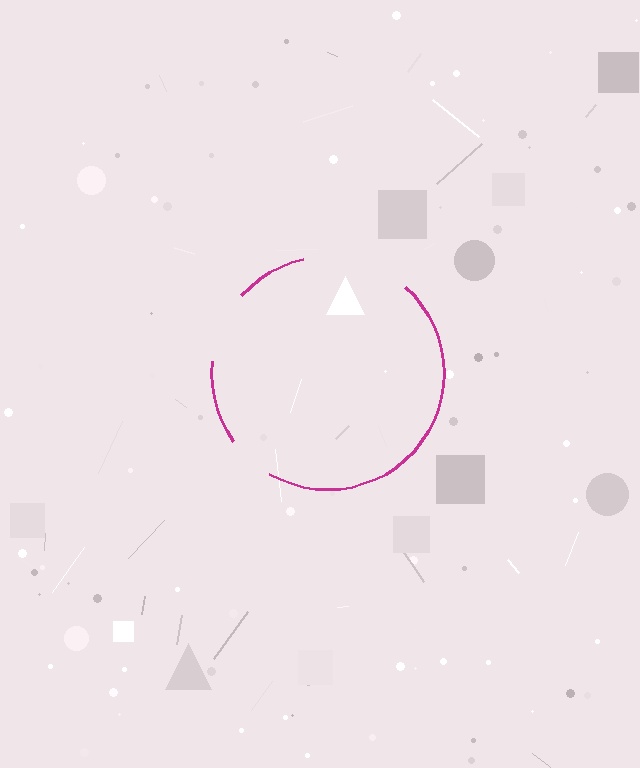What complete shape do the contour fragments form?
The contour fragments form a circle.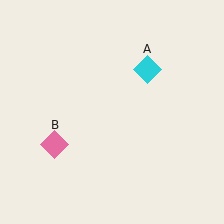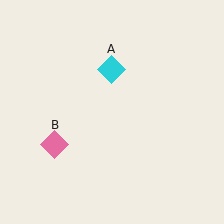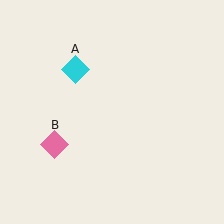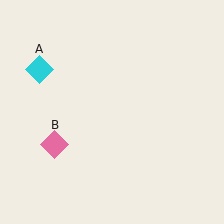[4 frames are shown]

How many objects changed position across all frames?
1 object changed position: cyan diamond (object A).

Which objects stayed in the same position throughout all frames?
Pink diamond (object B) remained stationary.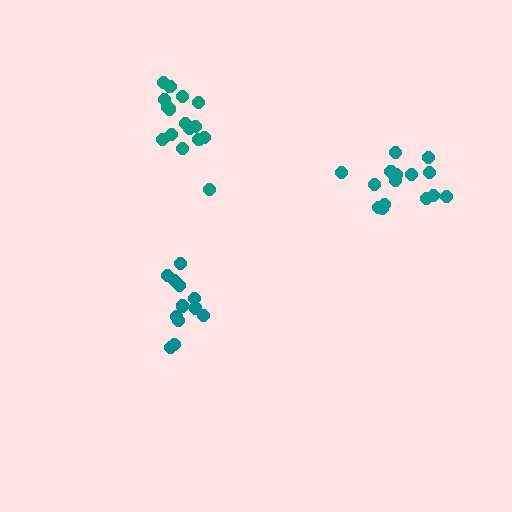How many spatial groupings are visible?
There are 3 spatial groupings.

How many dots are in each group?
Group 1: 12 dots, Group 2: 17 dots, Group 3: 17 dots (46 total).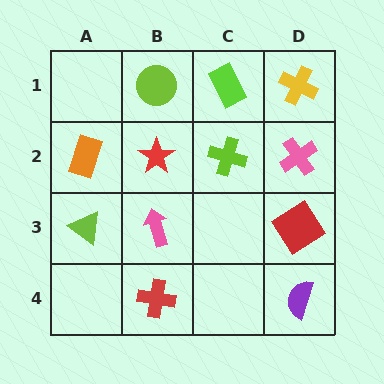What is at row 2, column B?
A red star.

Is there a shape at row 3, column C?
No, that cell is empty.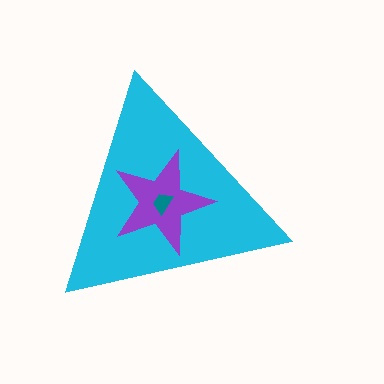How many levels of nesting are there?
3.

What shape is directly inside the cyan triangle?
The purple star.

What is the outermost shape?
The cyan triangle.